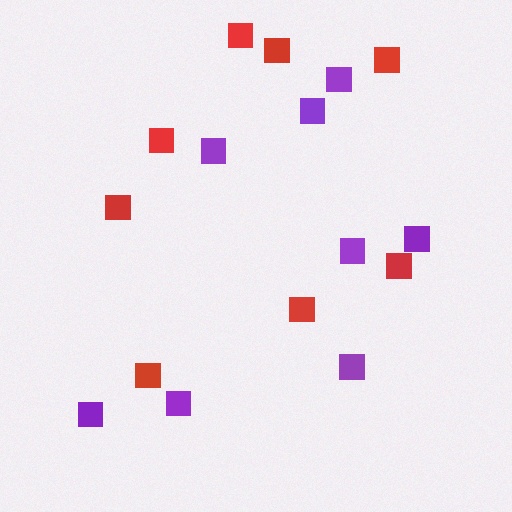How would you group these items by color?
There are 2 groups: one group of red squares (8) and one group of purple squares (8).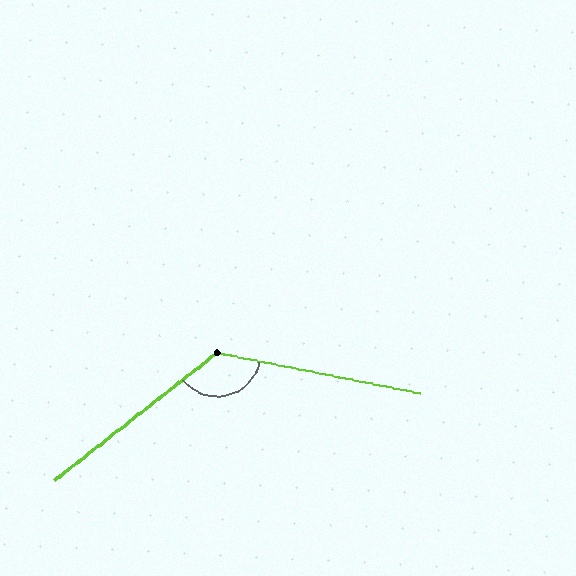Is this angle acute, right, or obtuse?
It is obtuse.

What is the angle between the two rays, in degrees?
Approximately 131 degrees.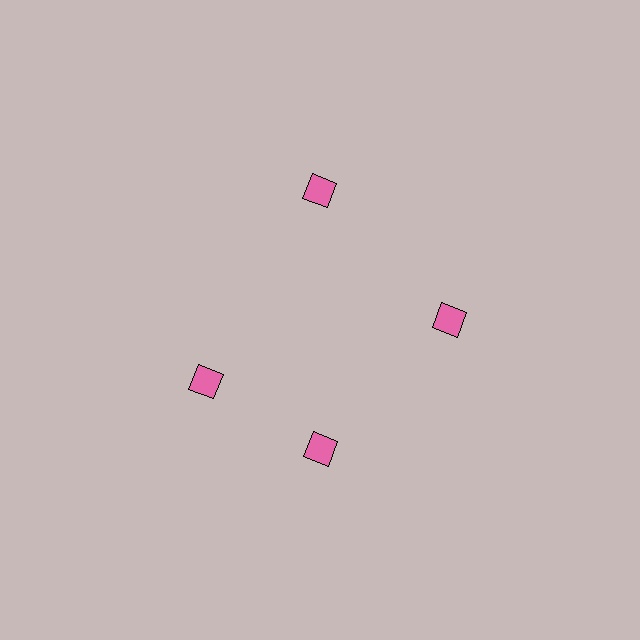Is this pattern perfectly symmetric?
No. The 4 pink diamonds are arranged in a ring, but one element near the 9 o'clock position is rotated out of alignment along the ring, breaking the 4-fold rotational symmetry.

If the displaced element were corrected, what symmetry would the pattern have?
It would have 4-fold rotational symmetry — the pattern would map onto itself every 90 degrees.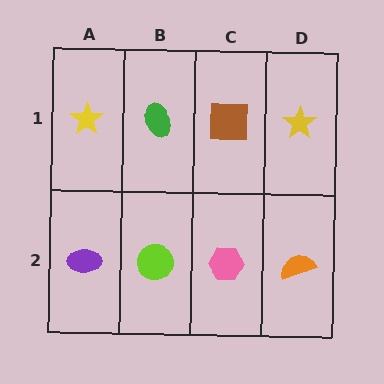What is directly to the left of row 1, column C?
A green ellipse.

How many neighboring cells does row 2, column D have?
2.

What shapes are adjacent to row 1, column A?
A purple ellipse (row 2, column A), a green ellipse (row 1, column B).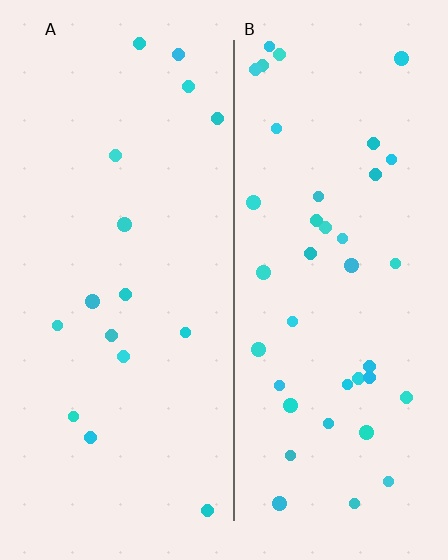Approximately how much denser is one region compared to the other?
Approximately 2.5× — region B over region A.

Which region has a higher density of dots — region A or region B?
B (the right).